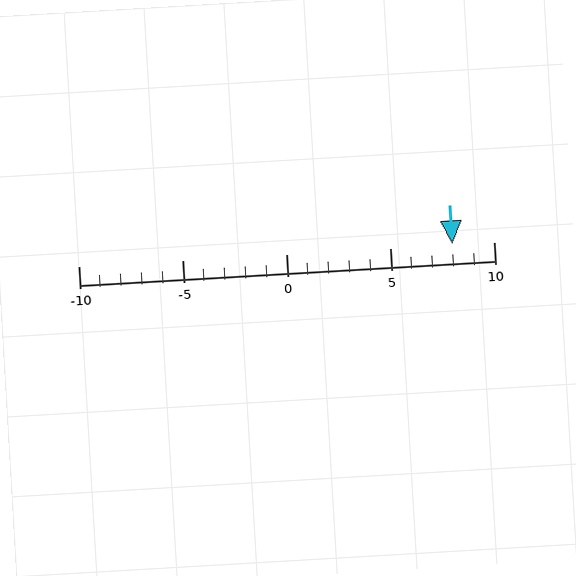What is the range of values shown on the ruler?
The ruler shows values from -10 to 10.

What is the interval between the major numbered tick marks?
The major tick marks are spaced 5 units apart.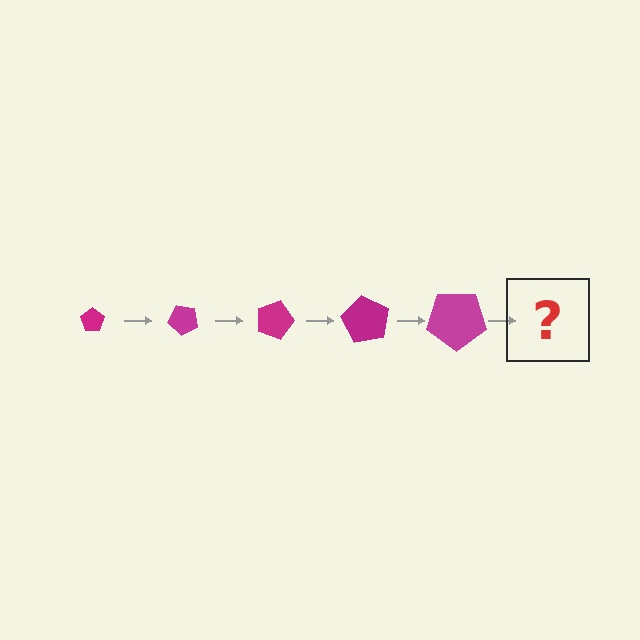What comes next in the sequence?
The next element should be a pentagon, larger than the previous one and rotated 225 degrees from the start.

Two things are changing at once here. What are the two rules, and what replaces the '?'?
The two rules are that the pentagon grows larger each step and it rotates 45 degrees each step. The '?' should be a pentagon, larger than the previous one and rotated 225 degrees from the start.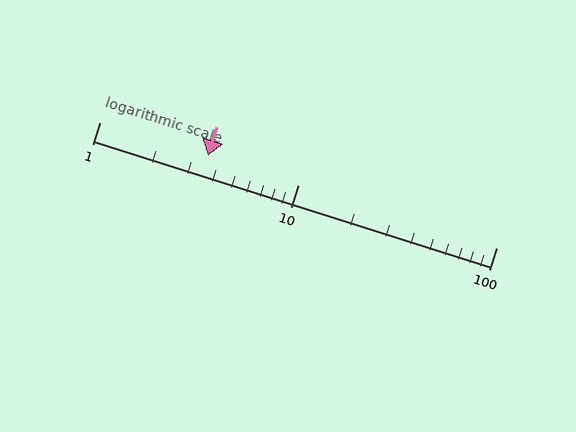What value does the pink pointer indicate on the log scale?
The pointer indicates approximately 3.5.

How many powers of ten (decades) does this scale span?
The scale spans 2 decades, from 1 to 100.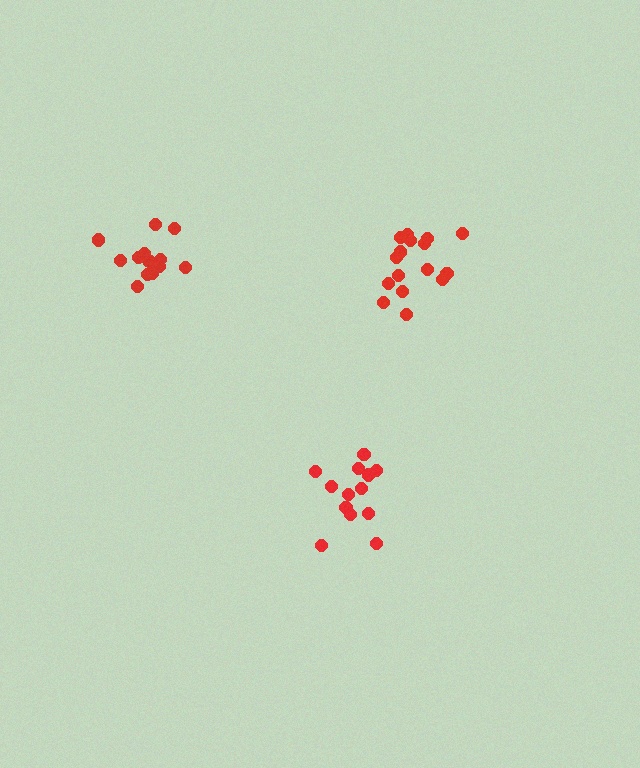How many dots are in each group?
Group 1: 13 dots, Group 2: 13 dots, Group 3: 16 dots (42 total).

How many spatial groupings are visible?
There are 3 spatial groupings.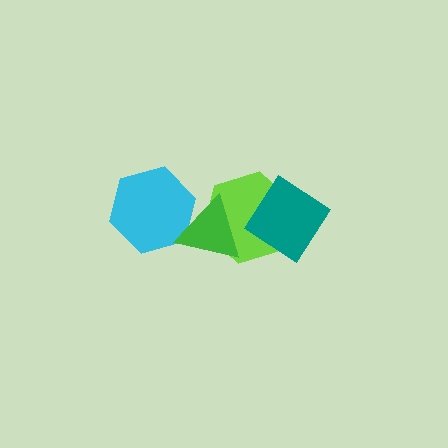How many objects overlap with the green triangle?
2 objects overlap with the green triangle.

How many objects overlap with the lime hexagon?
2 objects overlap with the lime hexagon.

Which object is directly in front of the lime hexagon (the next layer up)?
The teal diamond is directly in front of the lime hexagon.